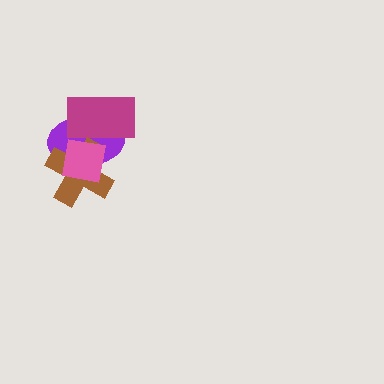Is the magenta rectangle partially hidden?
Yes, it is partially covered by another shape.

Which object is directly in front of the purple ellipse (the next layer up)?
The magenta rectangle is directly in front of the purple ellipse.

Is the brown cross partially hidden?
Yes, it is partially covered by another shape.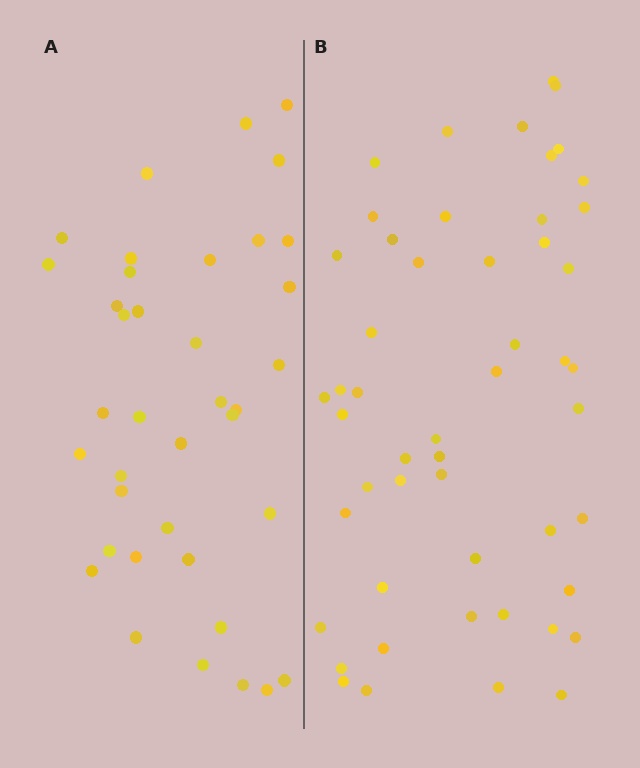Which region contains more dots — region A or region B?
Region B (the right region) has more dots.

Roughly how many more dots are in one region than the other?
Region B has approximately 15 more dots than region A.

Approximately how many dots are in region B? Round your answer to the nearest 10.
About 50 dots. (The exact count is 51, which rounds to 50.)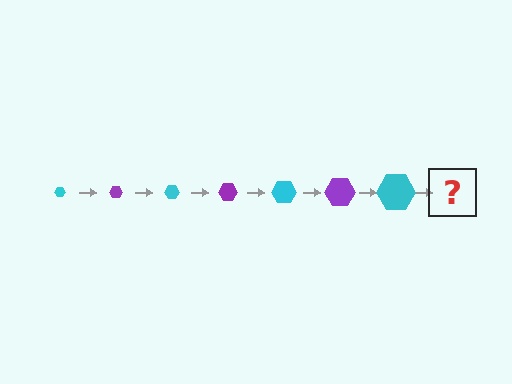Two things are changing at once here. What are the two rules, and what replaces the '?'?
The two rules are that the hexagon grows larger each step and the color cycles through cyan and purple. The '?' should be a purple hexagon, larger than the previous one.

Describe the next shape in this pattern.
It should be a purple hexagon, larger than the previous one.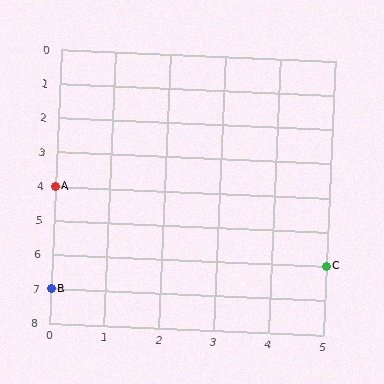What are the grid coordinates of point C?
Point C is at grid coordinates (5, 6).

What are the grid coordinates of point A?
Point A is at grid coordinates (0, 4).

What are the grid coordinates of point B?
Point B is at grid coordinates (0, 7).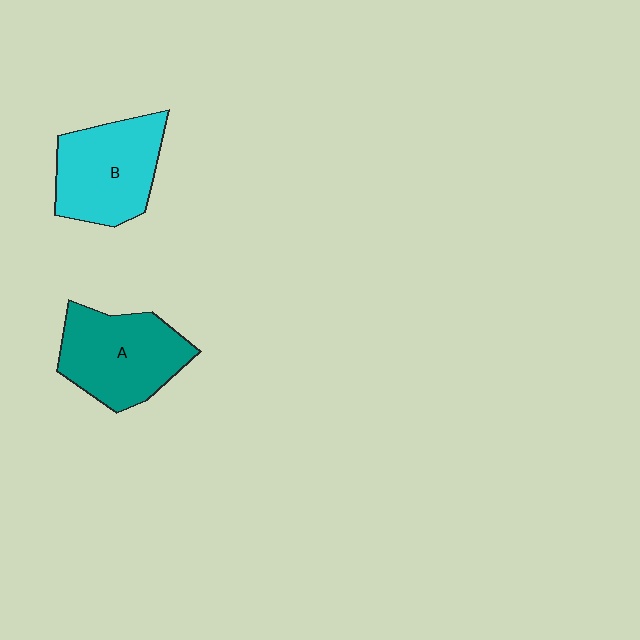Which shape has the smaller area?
Shape B (cyan).